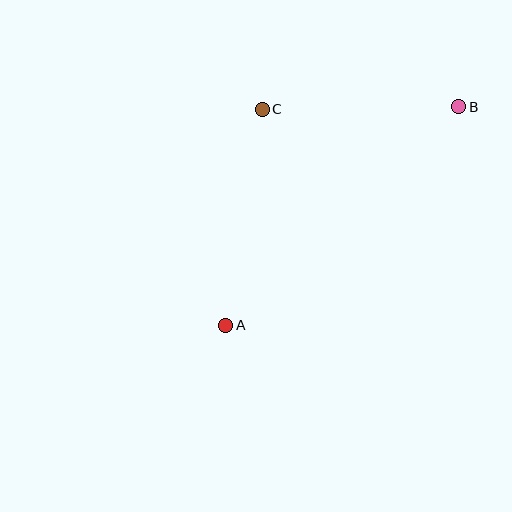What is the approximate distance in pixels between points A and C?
The distance between A and C is approximately 219 pixels.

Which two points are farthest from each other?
Points A and B are farthest from each other.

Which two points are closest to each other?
Points B and C are closest to each other.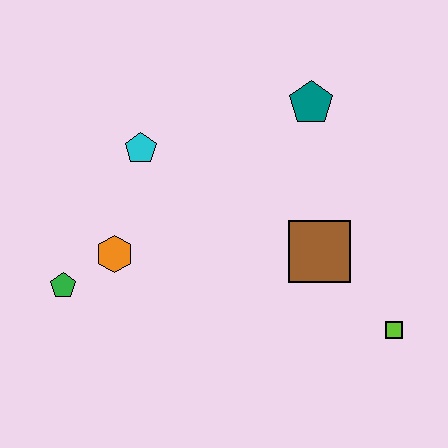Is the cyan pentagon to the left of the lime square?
Yes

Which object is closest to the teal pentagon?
The brown square is closest to the teal pentagon.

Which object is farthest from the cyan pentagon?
The lime square is farthest from the cyan pentagon.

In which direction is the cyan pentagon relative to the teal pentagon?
The cyan pentagon is to the left of the teal pentagon.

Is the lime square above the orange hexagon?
No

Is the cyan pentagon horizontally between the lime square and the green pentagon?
Yes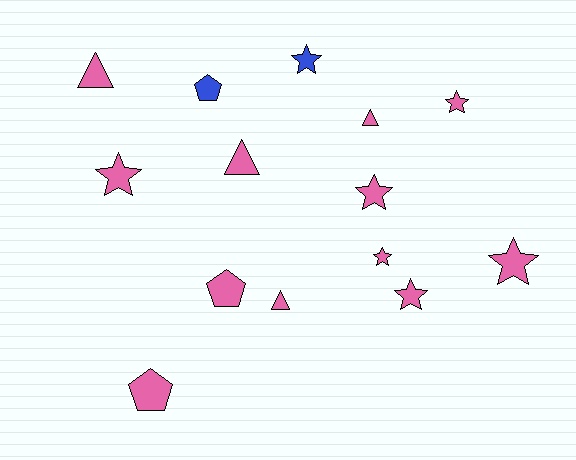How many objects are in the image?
There are 14 objects.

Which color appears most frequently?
Pink, with 12 objects.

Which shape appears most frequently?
Star, with 7 objects.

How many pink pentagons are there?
There are 2 pink pentagons.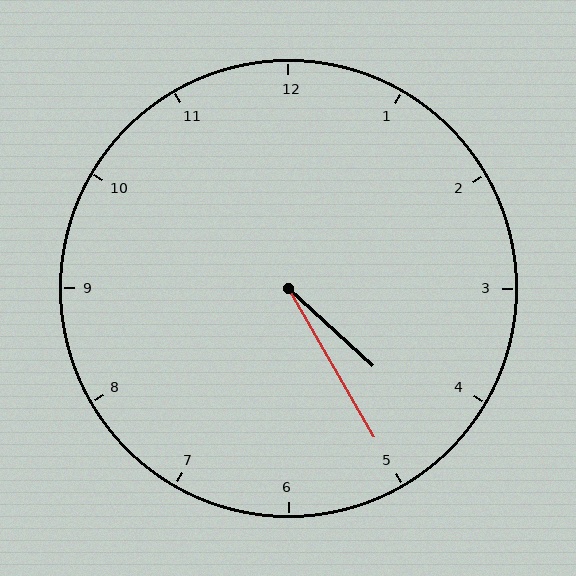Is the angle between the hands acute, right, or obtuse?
It is acute.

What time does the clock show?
4:25.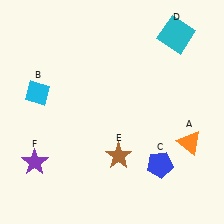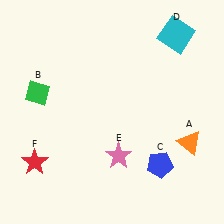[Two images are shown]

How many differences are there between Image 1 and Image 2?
There are 3 differences between the two images.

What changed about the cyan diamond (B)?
In Image 1, B is cyan. In Image 2, it changed to green.